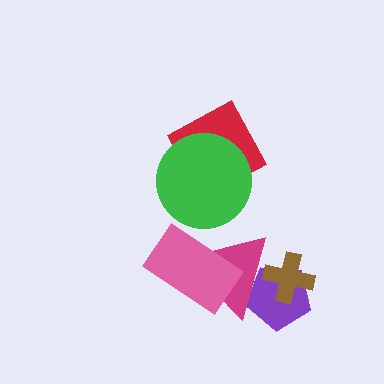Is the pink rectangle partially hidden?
No, no other shape covers it.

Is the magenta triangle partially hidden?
Yes, it is partially covered by another shape.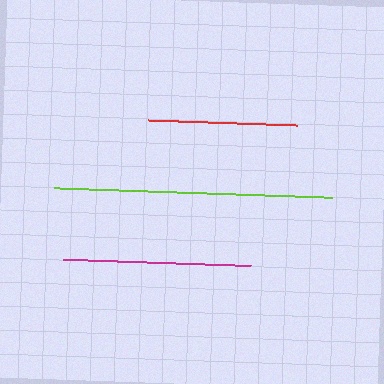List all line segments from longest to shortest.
From longest to shortest: lime, magenta, red.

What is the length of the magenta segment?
The magenta segment is approximately 188 pixels long.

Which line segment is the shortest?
The red line is the shortest at approximately 149 pixels.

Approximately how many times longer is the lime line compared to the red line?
The lime line is approximately 1.9 times the length of the red line.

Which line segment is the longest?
The lime line is the longest at approximately 278 pixels.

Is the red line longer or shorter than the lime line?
The lime line is longer than the red line.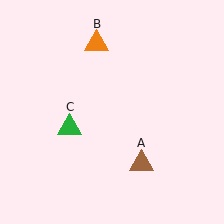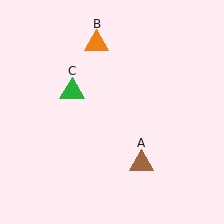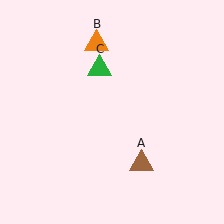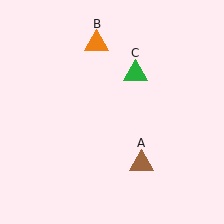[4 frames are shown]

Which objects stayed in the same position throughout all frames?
Brown triangle (object A) and orange triangle (object B) remained stationary.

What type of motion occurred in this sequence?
The green triangle (object C) rotated clockwise around the center of the scene.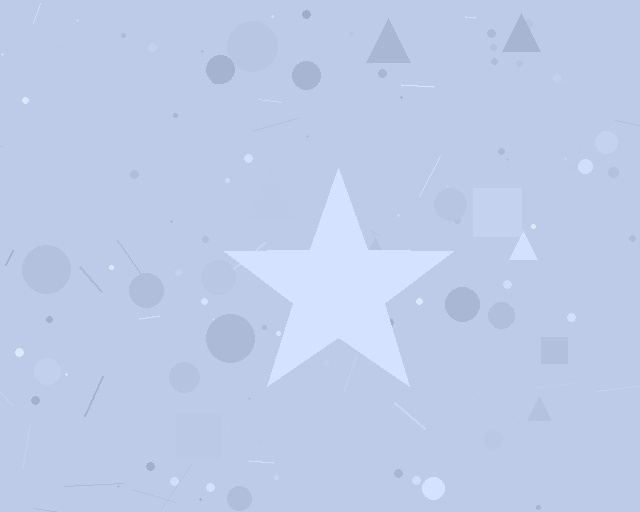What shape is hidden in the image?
A star is hidden in the image.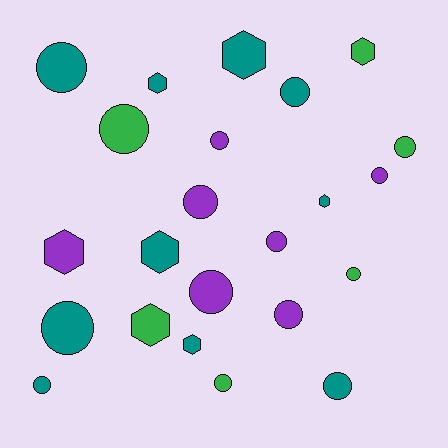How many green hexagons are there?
There are 2 green hexagons.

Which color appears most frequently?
Teal, with 10 objects.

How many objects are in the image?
There are 23 objects.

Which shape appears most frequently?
Circle, with 15 objects.